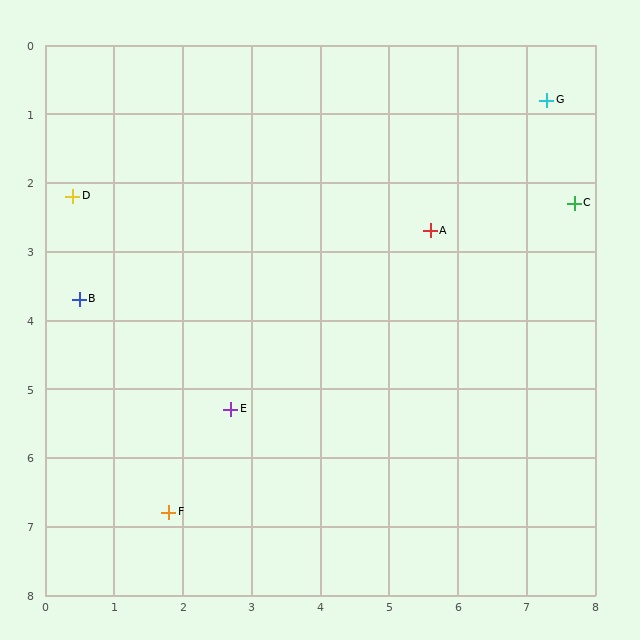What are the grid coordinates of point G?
Point G is at approximately (7.3, 0.8).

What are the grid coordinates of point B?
Point B is at approximately (0.5, 3.7).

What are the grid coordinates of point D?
Point D is at approximately (0.4, 2.2).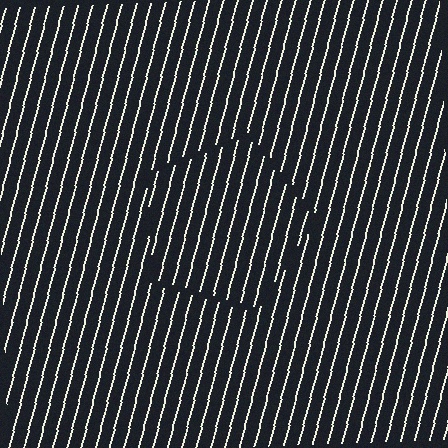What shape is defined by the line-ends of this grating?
An illusory pentagon. The interior of the shape contains the same grating, shifted by half a period — the contour is defined by the phase discontinuity where line-ends from the inner and outer gratings abut.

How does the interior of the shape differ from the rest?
The interior of the shape contains the same grating, shifted by half a period — the contour is defined by the phase discontinuity where line-ends from the inner and outer gratings abut.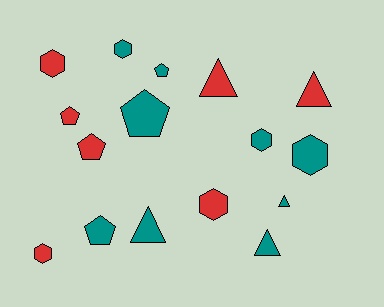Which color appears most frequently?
Teal, with 9 objects.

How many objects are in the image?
There are 16 objects.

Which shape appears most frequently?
Hexagon, with 6 objects.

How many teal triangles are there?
There are 3 teal triangles.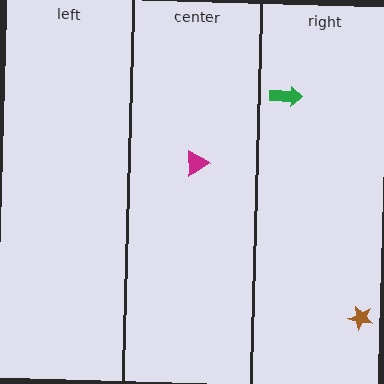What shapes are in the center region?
The magenta triangle.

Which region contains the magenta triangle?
The center region.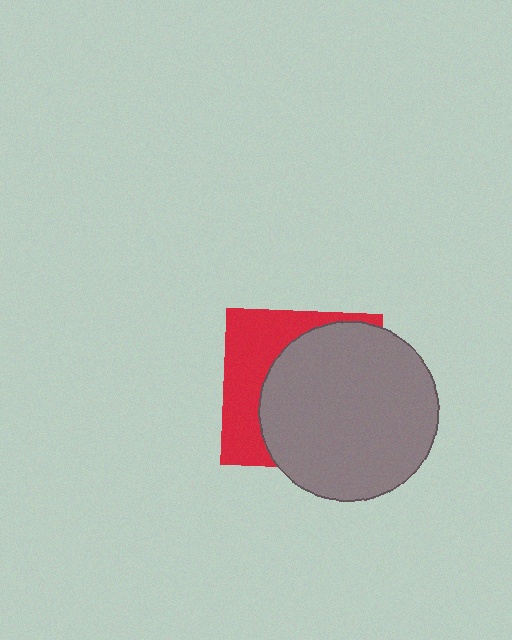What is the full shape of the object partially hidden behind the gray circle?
The partially hidden object is a red square.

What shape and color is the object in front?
The object in front is a gray circle.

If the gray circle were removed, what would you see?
You would see the complete red square.